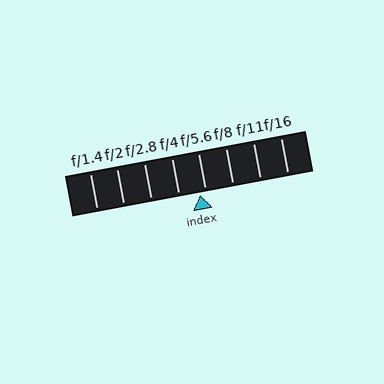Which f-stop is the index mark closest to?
The index mark is closest to f/5.6.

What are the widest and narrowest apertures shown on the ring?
The widest aperture shown is f/1.4 and the narrowest is f/16.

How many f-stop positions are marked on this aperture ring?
There are 8 f-stop positions marked.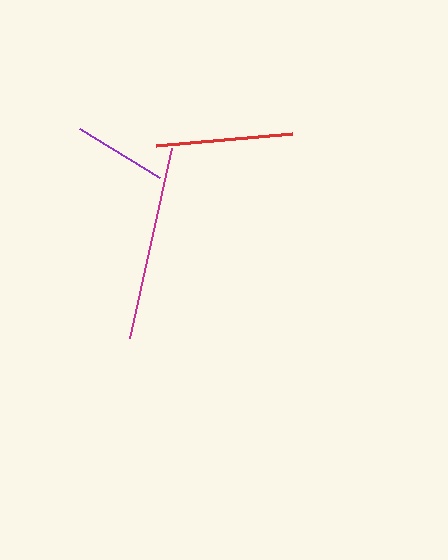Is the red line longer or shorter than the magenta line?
The magenta line is longer than the red line.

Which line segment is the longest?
The magenta line is the longest at approximately 195 pixels.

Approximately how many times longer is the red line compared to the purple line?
The red line is approximately 1.5 times the length of the purple line.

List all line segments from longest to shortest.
From longest to shortest: magenta, red, purple.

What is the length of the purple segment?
The purple segment is approximately 93 pixels long.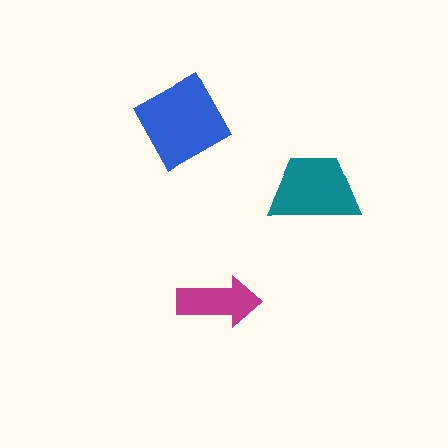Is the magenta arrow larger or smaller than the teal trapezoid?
Smaller.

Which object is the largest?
The blue square.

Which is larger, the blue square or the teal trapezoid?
The blue square.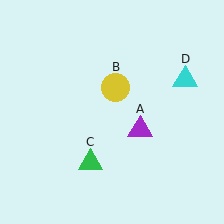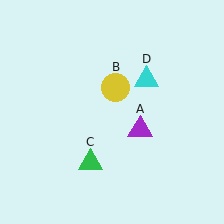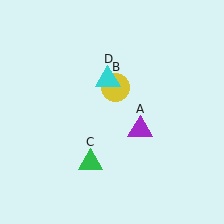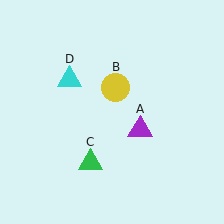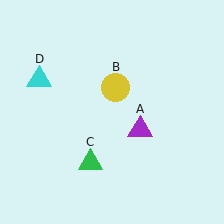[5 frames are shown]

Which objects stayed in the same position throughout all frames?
Purple triangle (object A) and yellow circle (object B) and green triangle (object C) remained stationary.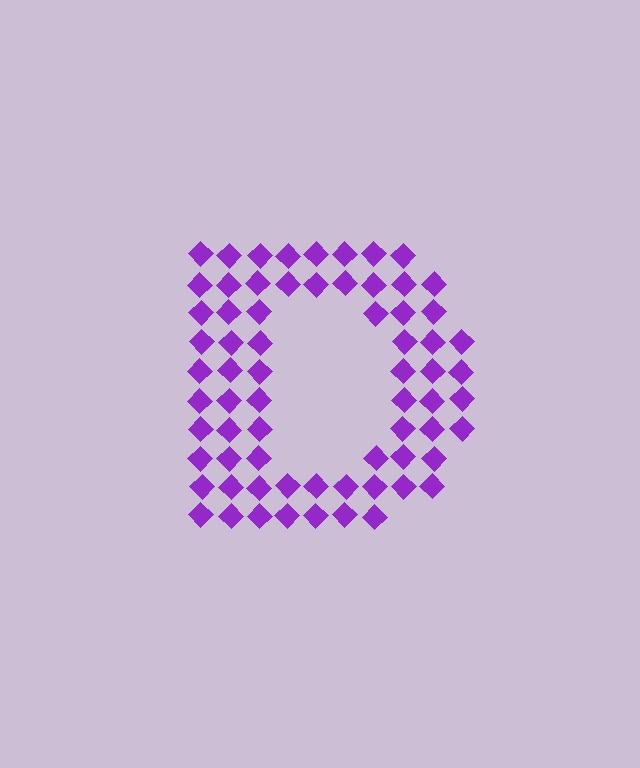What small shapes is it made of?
It is made of small diamonds.